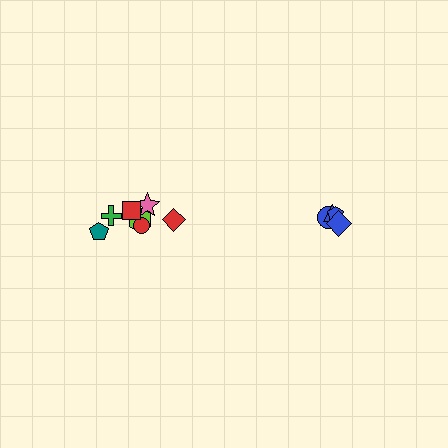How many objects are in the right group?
There are 4 objects.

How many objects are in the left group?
There are 7 objects.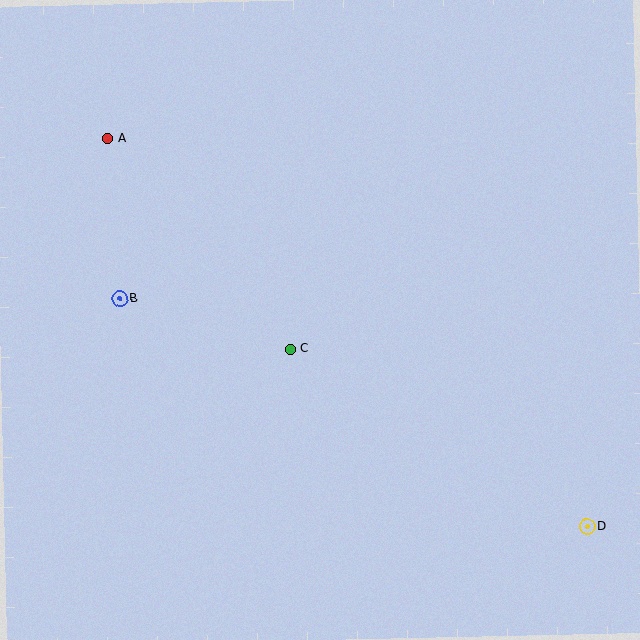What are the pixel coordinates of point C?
Point C is at (290, 349).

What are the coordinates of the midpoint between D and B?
The midpoint between D and B is at (354, 413).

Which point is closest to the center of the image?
Point C at (290, 349) is closest to the center.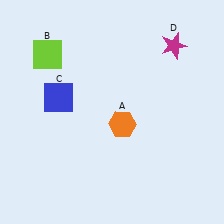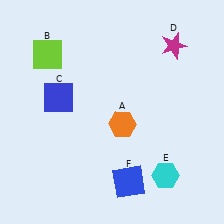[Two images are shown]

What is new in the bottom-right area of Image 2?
A blue square (F) was added in the bottom-right area of Image 2.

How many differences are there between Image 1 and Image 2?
There are 2 differences between the two images.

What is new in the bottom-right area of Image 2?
A cyan hexagon (E) was added in the bottom-right area of Image 2.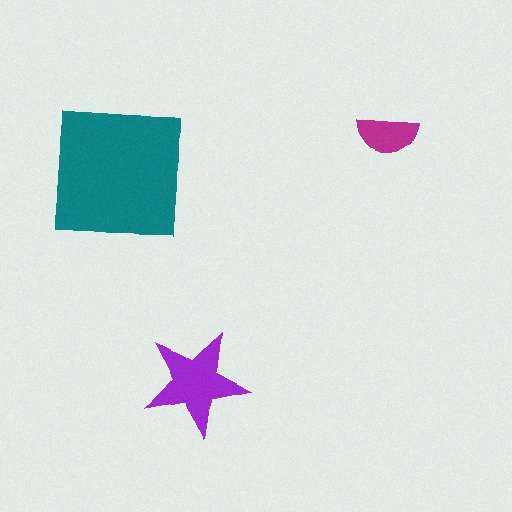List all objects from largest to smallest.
The teal square, the purple star, the magenta semicircle.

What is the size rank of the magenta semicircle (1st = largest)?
3rd.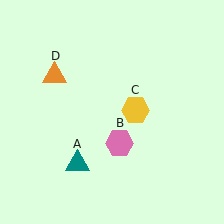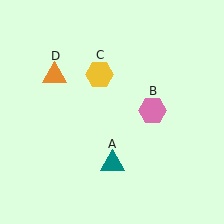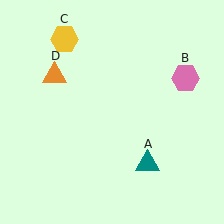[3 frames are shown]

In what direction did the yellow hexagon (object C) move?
The yellow hexagon (object C) moved up and to the left.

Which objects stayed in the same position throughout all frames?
Orange triangle (object D) remained stationary.